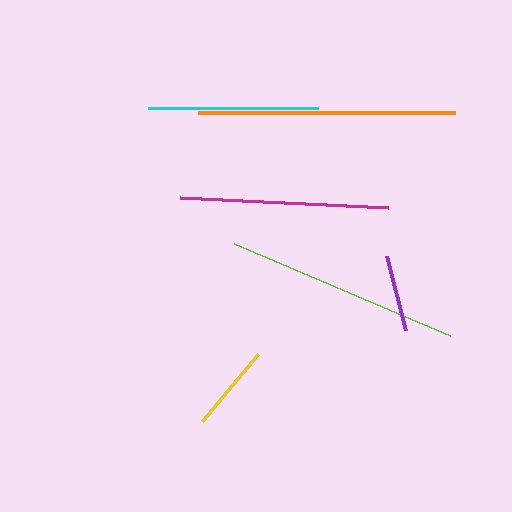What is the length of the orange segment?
The orange segment is approximately 257 pixels long.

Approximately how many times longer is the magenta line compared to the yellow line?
The magenta line is approximately 2.4 times the length of the yellow line.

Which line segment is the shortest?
The purple line is the shortest at approximately 76 pixels.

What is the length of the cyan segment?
The cyan segment is approximately 170 pixels long.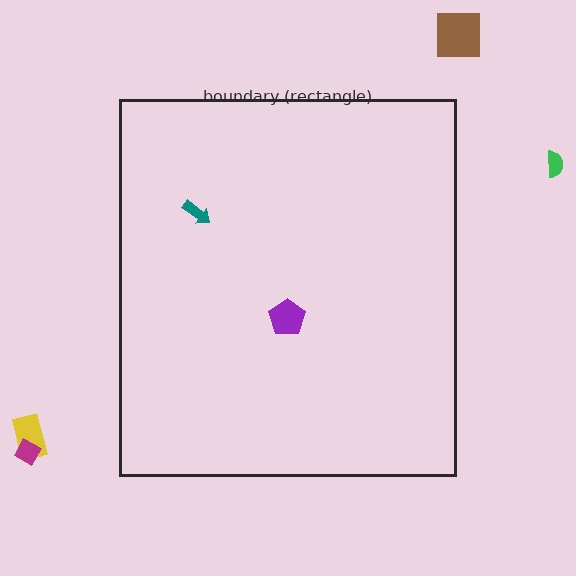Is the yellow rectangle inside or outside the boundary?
Outside.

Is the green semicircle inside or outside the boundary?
Outside.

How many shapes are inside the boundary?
2 inside, 4 outside.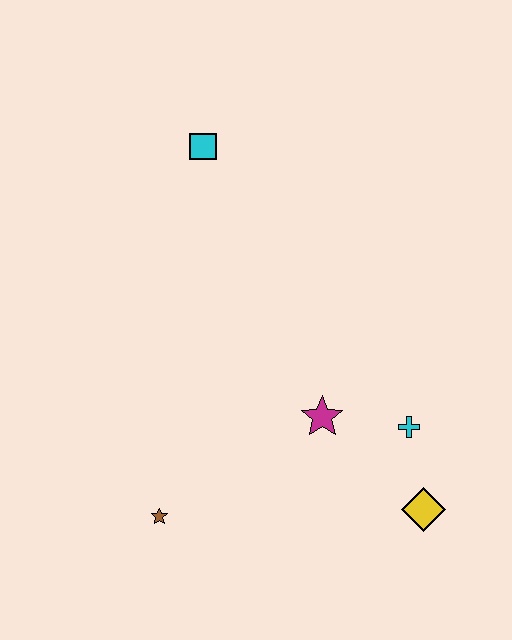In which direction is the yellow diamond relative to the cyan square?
The yellow diamond is below the cyan square.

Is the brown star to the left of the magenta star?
Yes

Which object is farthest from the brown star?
The cyan square is farthest from the brown star.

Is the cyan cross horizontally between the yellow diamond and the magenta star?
Yes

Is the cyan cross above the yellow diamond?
Yes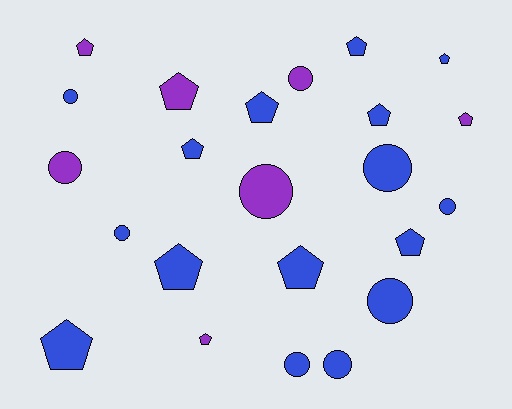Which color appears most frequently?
Blue, with 16 objects.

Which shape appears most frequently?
Pentagon, with 13 objects.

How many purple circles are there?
There are 3 purple circles.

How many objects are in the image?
There are 23 objects.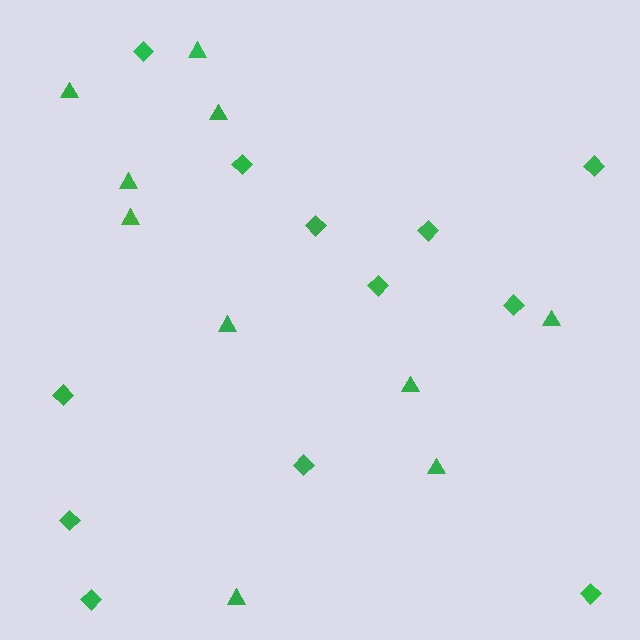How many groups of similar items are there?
There are 2 groups: one group of diamonds (12) and one group of triangles (10).